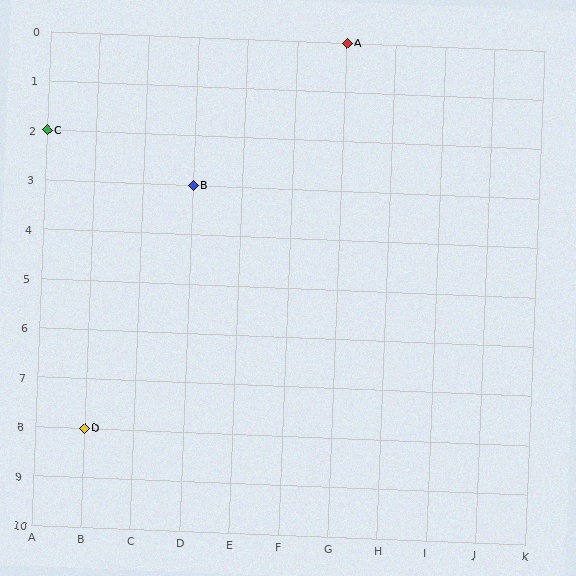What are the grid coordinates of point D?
Point D is at grid coordinates (B, 8).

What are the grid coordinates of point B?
Point B is at grid coordinates (D, 3).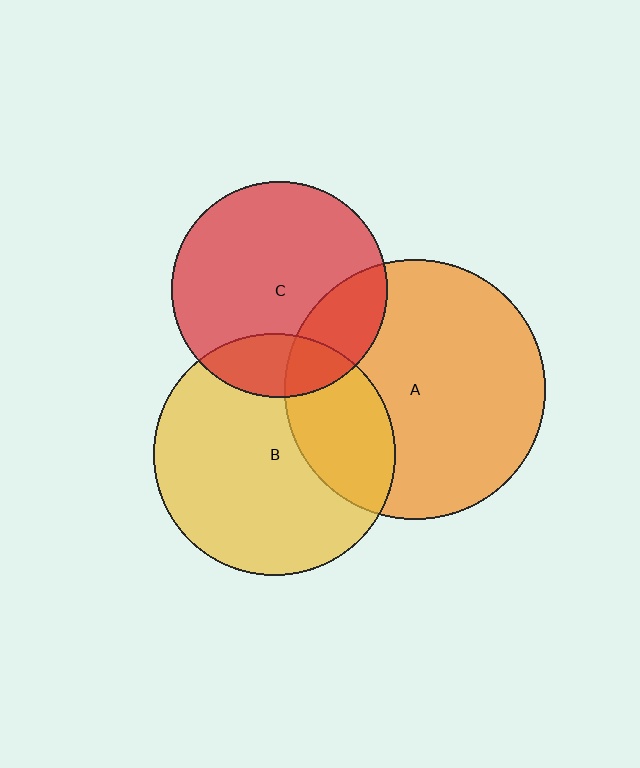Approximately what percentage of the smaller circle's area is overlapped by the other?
Approximately 30%.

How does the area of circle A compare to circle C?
Approximately 1.5 times.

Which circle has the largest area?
Circle A (orange).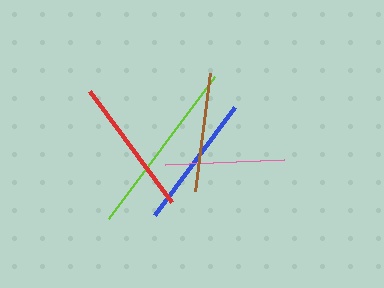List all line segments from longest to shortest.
From longest to shortest: lime, red, blue, pink, brown.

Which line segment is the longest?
The lime line is the longest at approximately 178 pixels.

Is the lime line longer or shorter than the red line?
The lime line is longer than the red line.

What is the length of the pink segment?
The pink segment is approximately 119 pixels long.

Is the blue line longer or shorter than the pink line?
The blue line is longer than the pink line.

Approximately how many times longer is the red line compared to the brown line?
The red line is approximately 1.2 times the length of the brown line.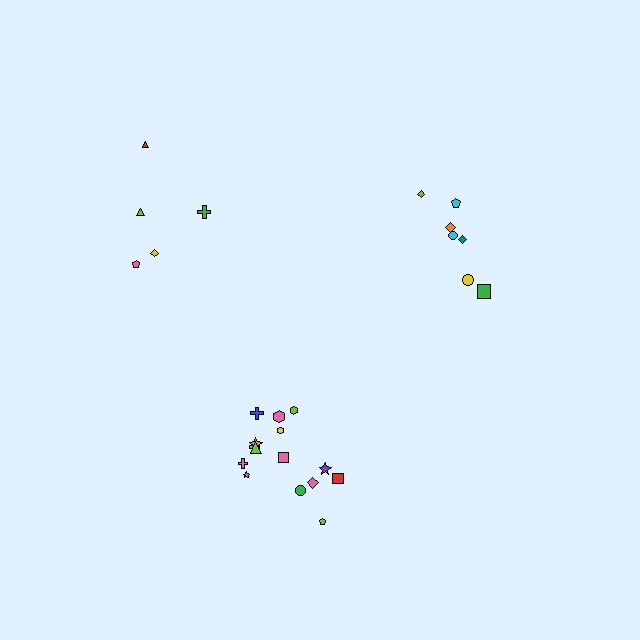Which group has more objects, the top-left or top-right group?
The top-right group.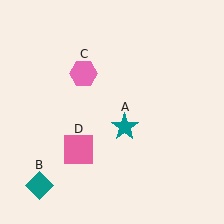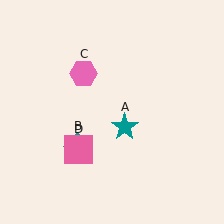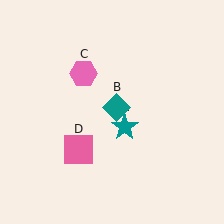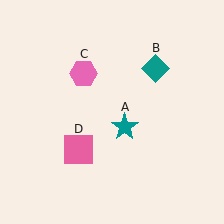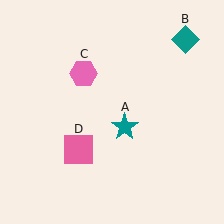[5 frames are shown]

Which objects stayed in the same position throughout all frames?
Teal star (object A) and pink hexagon (object C) and pink square (object D) remained stationary.